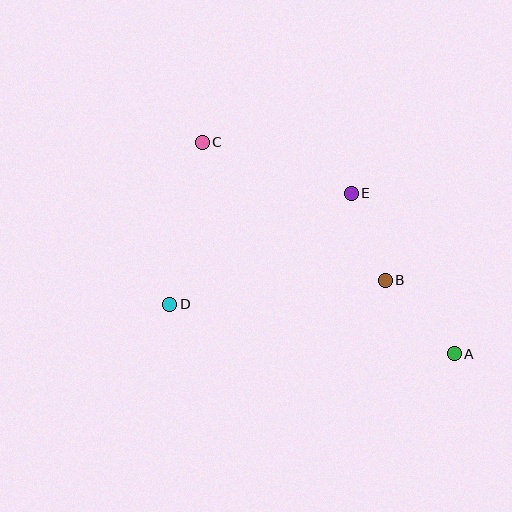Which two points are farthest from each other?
Points A and C are farthest from each other.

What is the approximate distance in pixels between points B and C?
The distance between B and C is approximately 229 pixels.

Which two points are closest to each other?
Points B and E are closest to each other.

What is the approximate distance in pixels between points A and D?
The distance between A and D is approximately 289 pixels.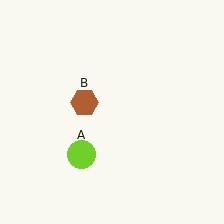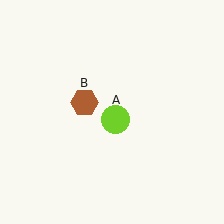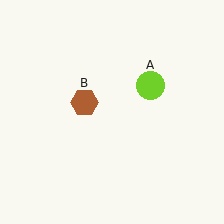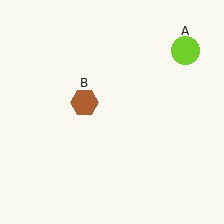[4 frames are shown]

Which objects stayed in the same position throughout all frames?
Brown hexagon (object B) remained stationary.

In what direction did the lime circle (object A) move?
The lime circle (object A) moved up and to the right.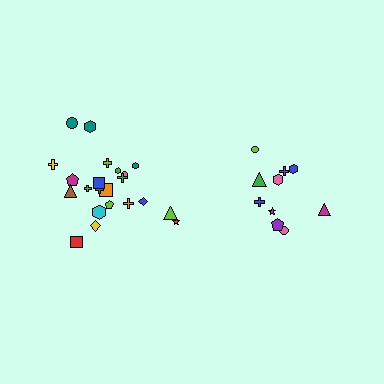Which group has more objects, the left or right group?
The left group.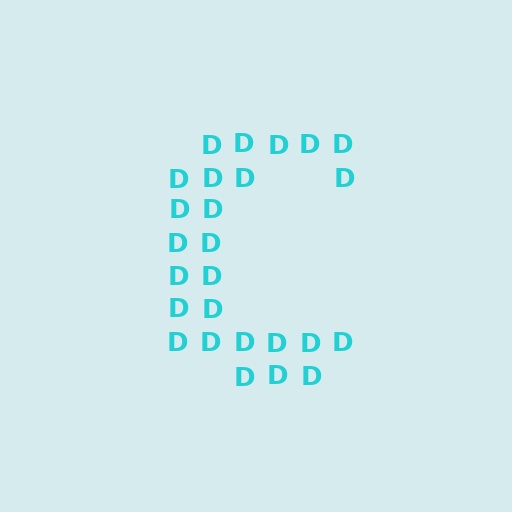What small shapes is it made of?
It is made of small letter D's.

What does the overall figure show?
The overall figure shows the letter C.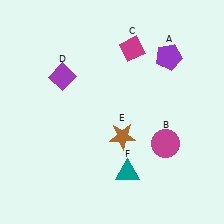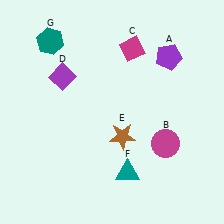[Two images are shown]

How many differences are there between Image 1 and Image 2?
There is 1 difference between the two images.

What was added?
A teal hexagon (G) was added in Image 2.